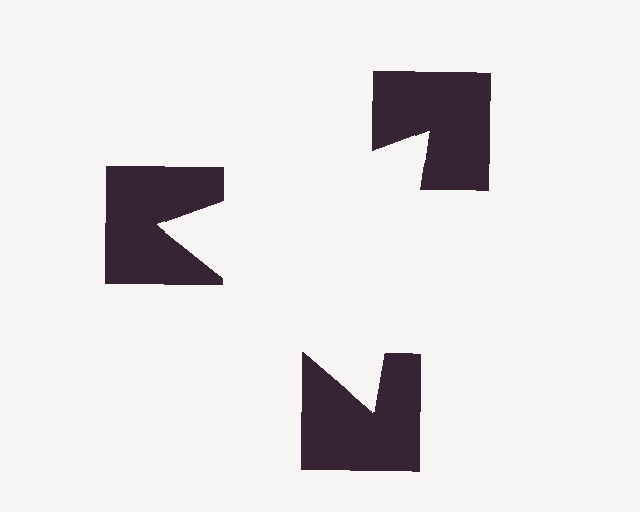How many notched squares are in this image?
There are 3 — one at each vertex of the illusory triangle.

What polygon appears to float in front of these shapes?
An illusory triangle — its edges are inferred from the aligned wedge cuts in the notched squares, not physically drawn.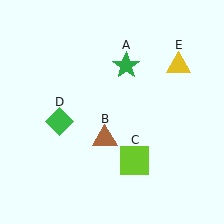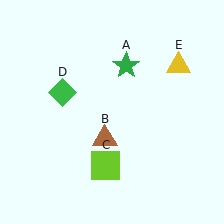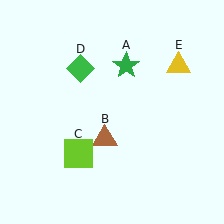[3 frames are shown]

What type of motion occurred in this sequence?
The lime square (object C), green diamond (object D) rotated clockwise around the center of the scene.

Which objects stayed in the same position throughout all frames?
Green star (object A) and brown triangle (object B) and yellow triangle (object E) remained stationary.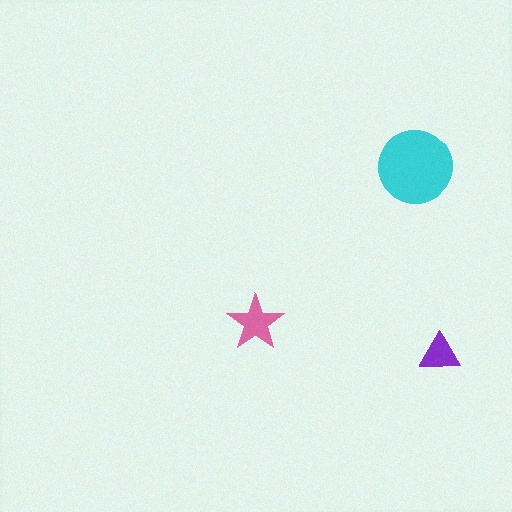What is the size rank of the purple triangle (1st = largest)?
3rd.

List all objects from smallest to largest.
The purple triangle, the pink star, the cyan circle.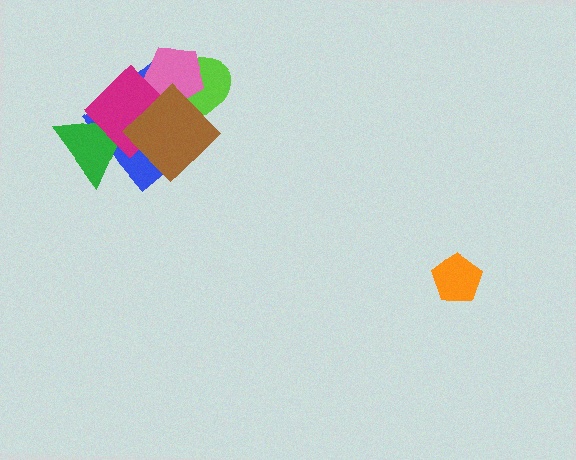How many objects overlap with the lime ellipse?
4 objects overlap with the lime ellipse.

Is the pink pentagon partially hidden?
Yes, it is partially covered by another shape.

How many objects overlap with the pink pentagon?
4 objects overlap with the pink pentagon.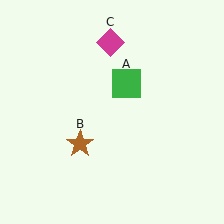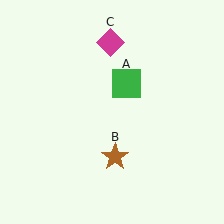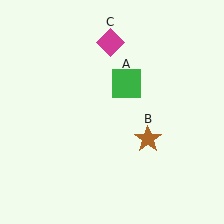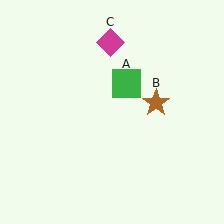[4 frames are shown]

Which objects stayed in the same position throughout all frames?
Green square (object A) and magenta diamond (object C) remained stationary.